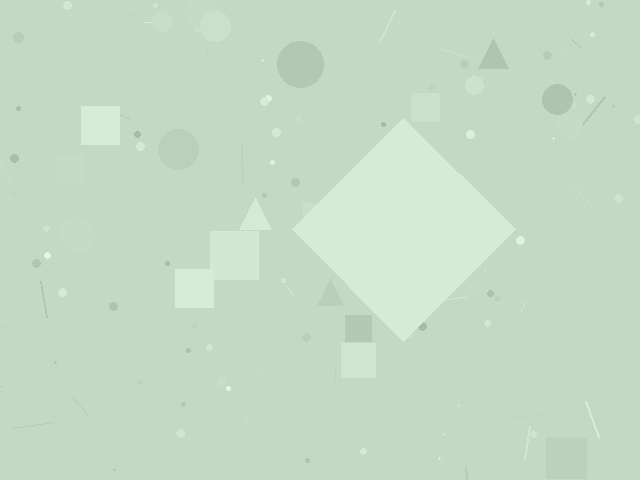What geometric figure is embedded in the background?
A diamond is embedded in the background.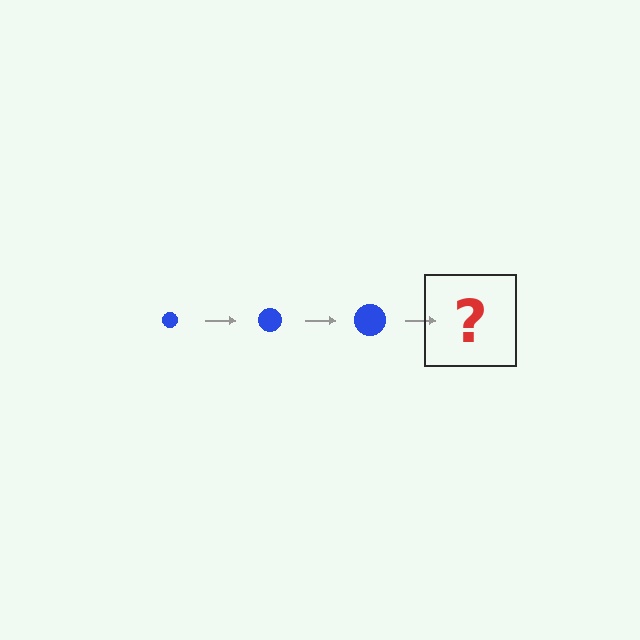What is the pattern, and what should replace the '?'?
The pattern is that the circle gets progressively larger each step. The '?' should be a blue circle, larger than the previous one.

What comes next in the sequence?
The next element should be a blue circle, larger than the previous one.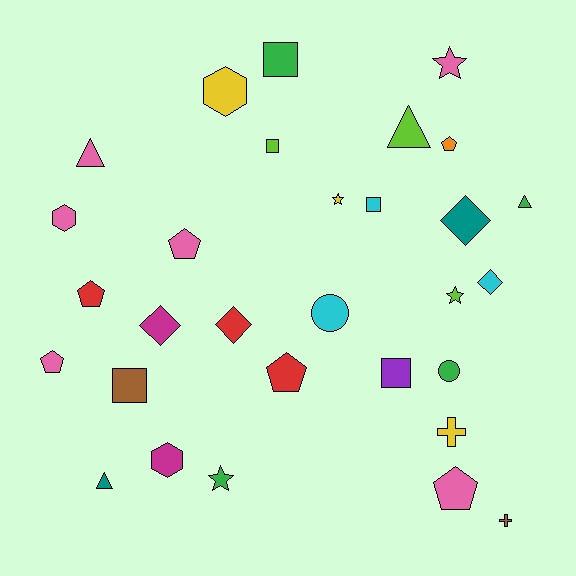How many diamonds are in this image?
There are 4 diamonds.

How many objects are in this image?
There are 30 objects.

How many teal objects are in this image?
There are 2 teal objects.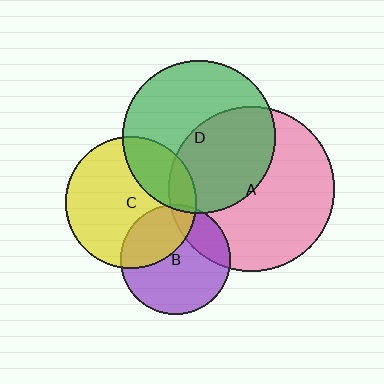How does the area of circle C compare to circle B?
Approximately 1.4 times.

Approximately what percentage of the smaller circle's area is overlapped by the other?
Approximately 45%.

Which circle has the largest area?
Circle A (pink).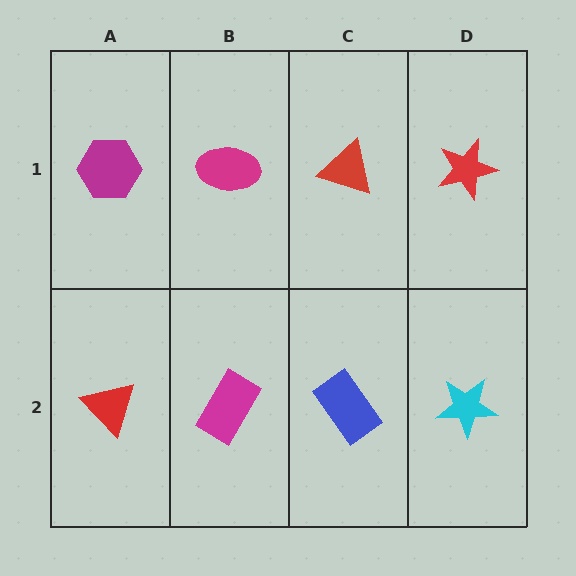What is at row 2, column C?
A blue rectangle.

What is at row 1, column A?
A magenta hexagon.